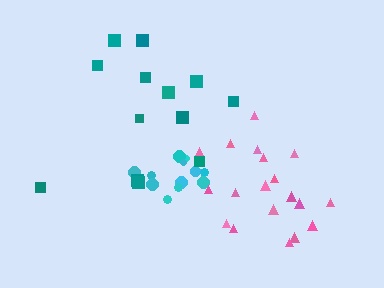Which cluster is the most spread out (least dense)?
Teal.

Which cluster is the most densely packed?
Cyan.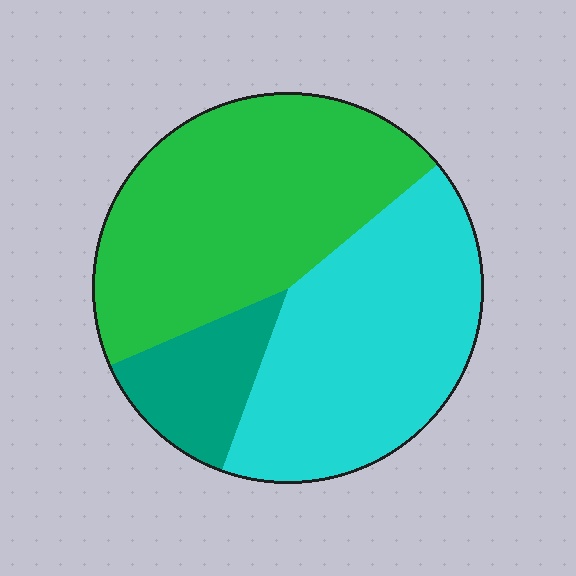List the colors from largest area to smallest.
From largest to smallest: green, cyan, teal.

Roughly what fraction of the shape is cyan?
Cyan takes up between a third and a half of the shape.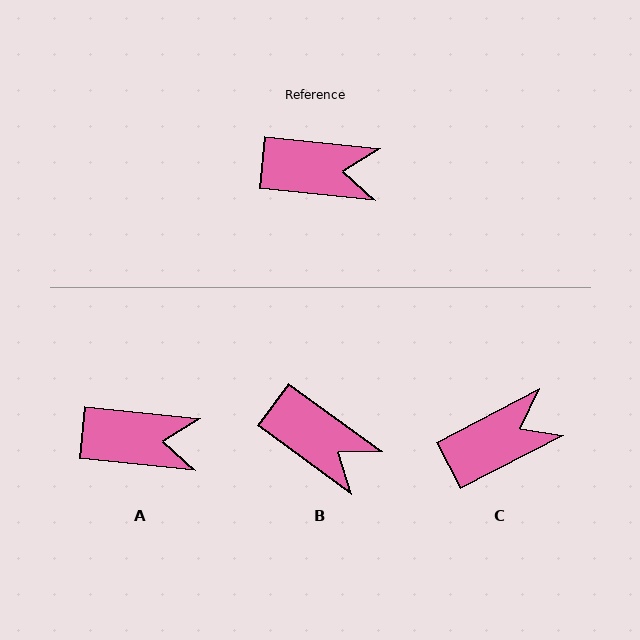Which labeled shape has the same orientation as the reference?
A.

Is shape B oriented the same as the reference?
No, it is off by about 30 degrees.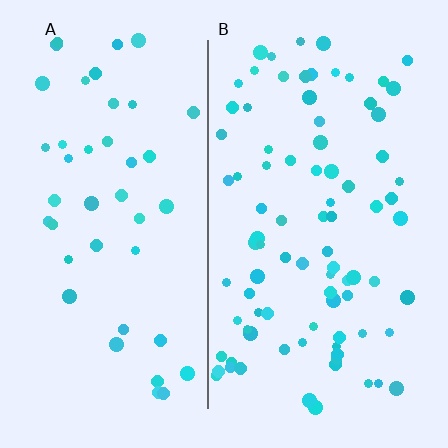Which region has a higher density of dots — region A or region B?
B (the right).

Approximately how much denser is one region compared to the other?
Approximately 2.0× — region B over region A.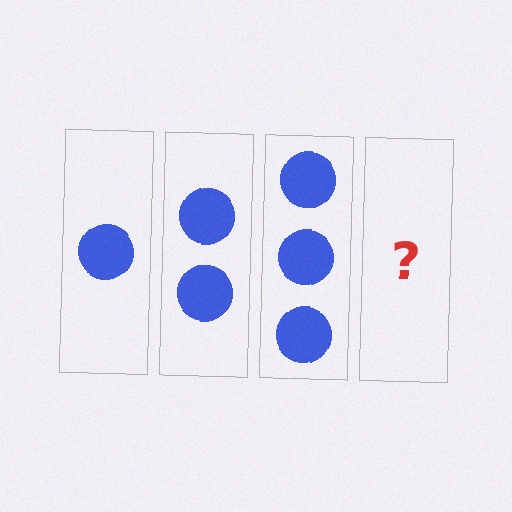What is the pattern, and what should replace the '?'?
The pattern is that each step adds one more circle. The '?' should be 4 circles.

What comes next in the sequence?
The next element should be 4 circles.